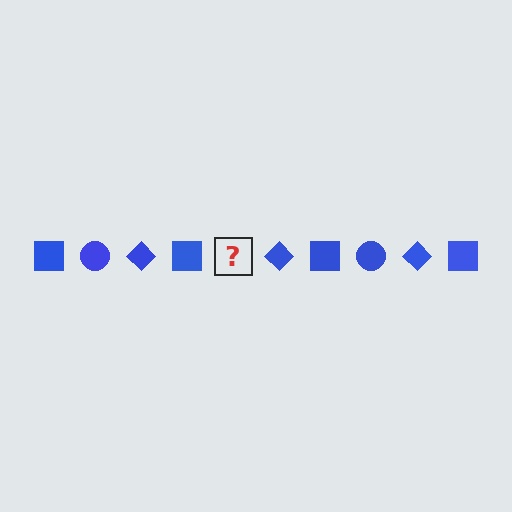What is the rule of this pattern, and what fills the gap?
The rule is that the pattern cycles through square, circle, diamond shapes in blue. The gap should be filled with a blue circle.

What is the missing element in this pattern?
The missing element is a blue circle.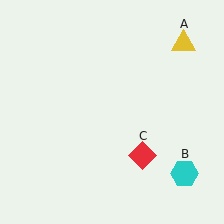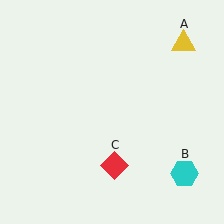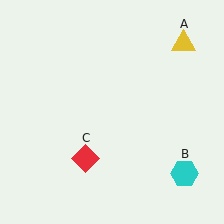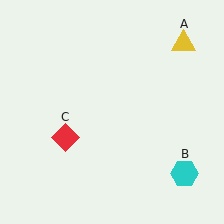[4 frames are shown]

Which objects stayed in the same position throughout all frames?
Yellow triangle (object A) and cyan hexagon (object B) remained stationary.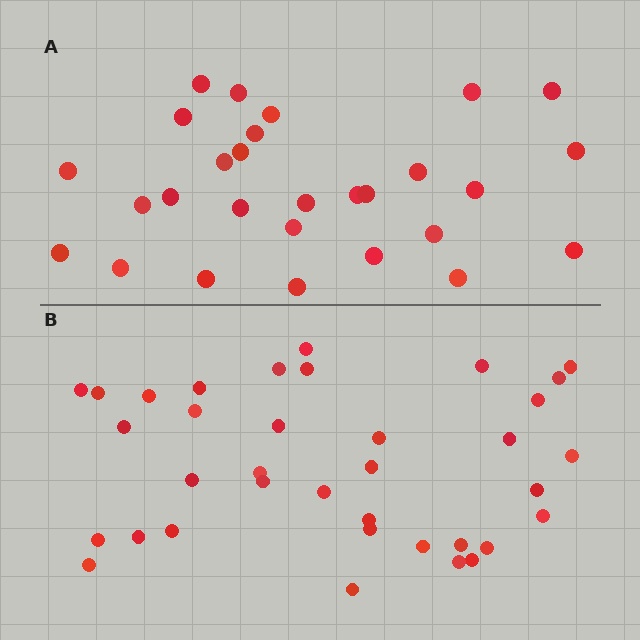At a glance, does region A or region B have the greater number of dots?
Region B (the bottom region) has more dots.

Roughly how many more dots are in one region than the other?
Region B has roughly 8 or so more dots than region A.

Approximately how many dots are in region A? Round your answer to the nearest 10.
About 30 dots. (The exact count is 28, which rounds to 30.)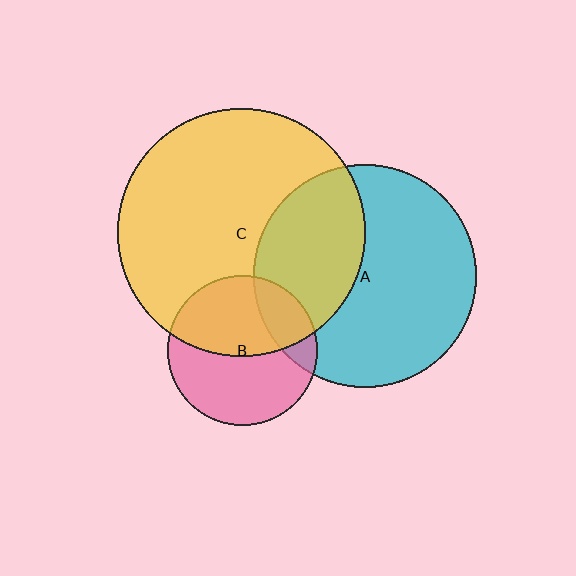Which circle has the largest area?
Circle C (yellow).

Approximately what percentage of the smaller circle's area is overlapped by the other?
Approximately 50%.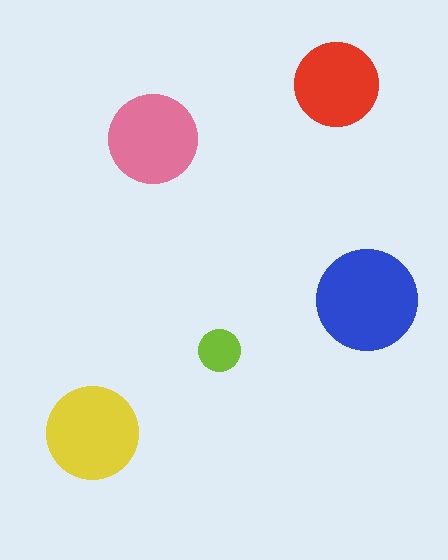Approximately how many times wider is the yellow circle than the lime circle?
About 2 times wider.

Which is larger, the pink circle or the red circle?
The pink one.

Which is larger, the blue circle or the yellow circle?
The blue one.